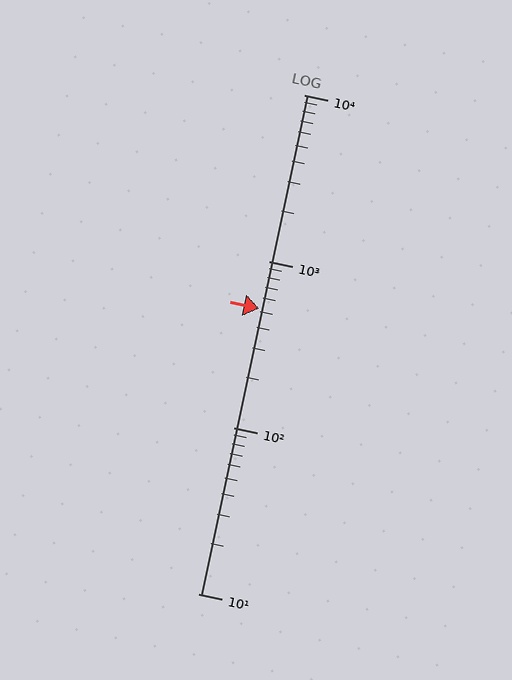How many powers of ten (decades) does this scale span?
The scale spans 3 decades, from 10 to 10000.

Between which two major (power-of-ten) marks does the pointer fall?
The pointer is between 100 and 1000.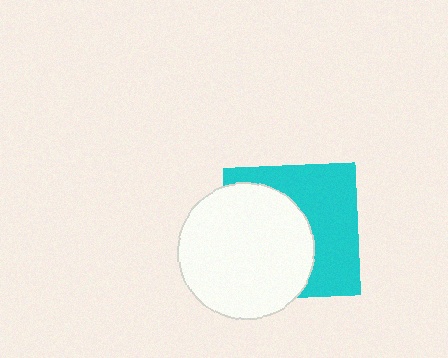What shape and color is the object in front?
The object in front is a white circle.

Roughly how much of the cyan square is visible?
About half of it is visible (roughly 48%).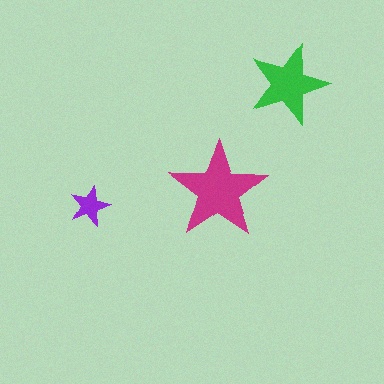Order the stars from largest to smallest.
the magenta one, the green one, the purple one.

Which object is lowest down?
The purple star is bottommost.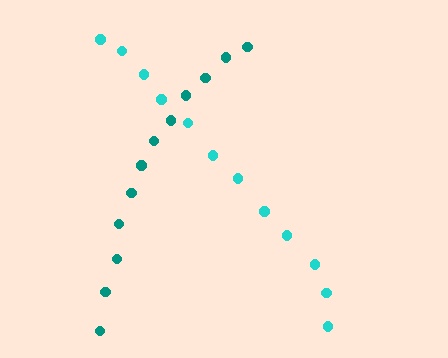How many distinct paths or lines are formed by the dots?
There are 2 distinct paths.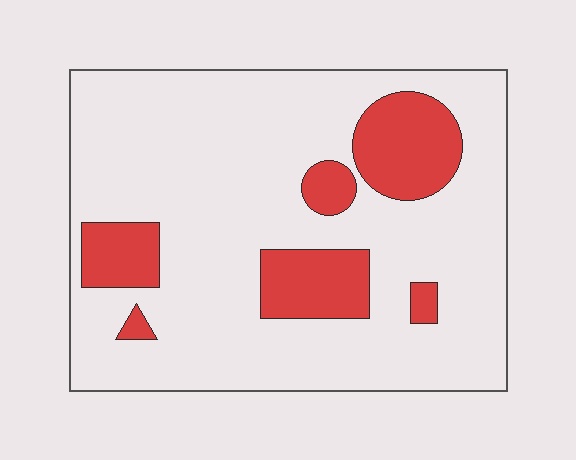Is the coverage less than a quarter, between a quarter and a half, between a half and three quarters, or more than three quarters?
Less than a quarter.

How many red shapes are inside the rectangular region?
6.